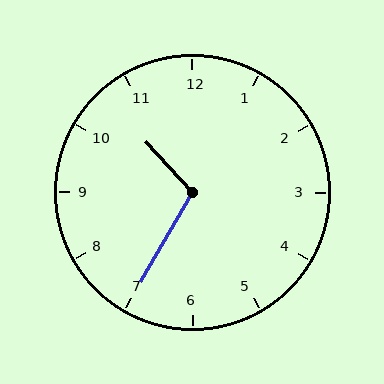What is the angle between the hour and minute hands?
Approximately 108 degrees.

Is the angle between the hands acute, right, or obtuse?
It is obtuse.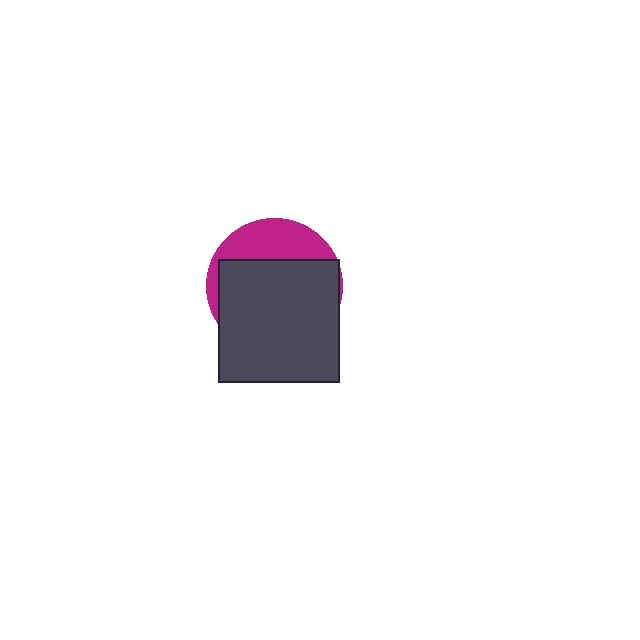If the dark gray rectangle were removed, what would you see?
You would see the complete magenta circle.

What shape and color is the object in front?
The object in front is a dark gray rectangle.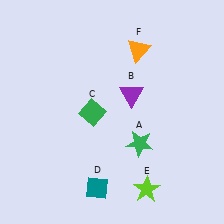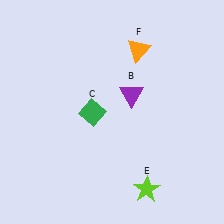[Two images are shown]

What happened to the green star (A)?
The green star (A) was removed in Image 2. It was in the bottom-right area of Image 1.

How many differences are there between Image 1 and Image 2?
There are 2 differences between the two images.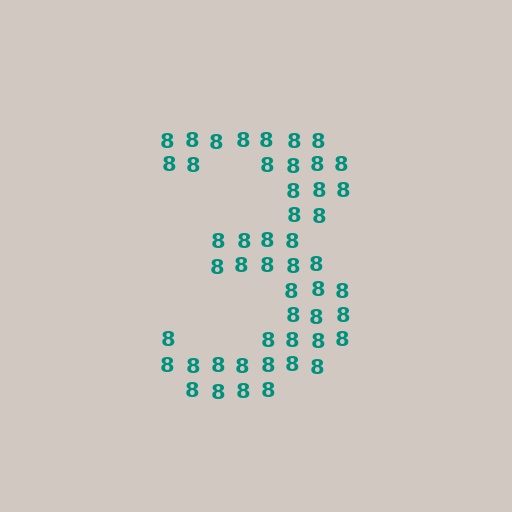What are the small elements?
The small elements are digit 8's.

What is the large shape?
The large shape is the digit 3.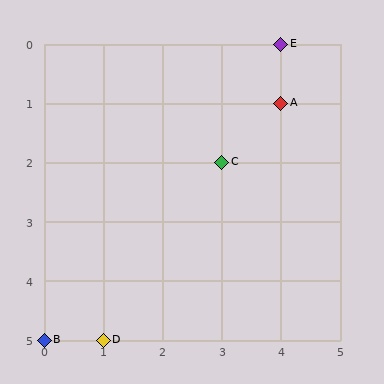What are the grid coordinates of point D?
Point D is at grid coordinates (1, 5).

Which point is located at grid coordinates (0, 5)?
Point B is at (0, 5).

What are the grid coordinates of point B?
Point B is at grid coordinates (0, 5).